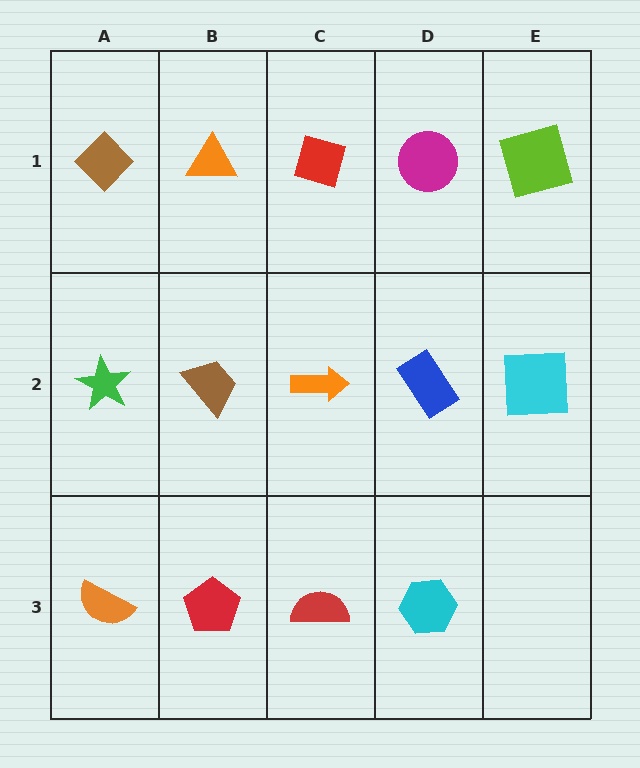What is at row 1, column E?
A lime square.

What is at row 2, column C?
An orange arrow.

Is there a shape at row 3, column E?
No, that cell is empty.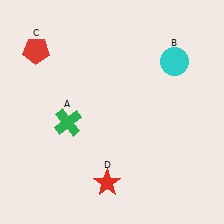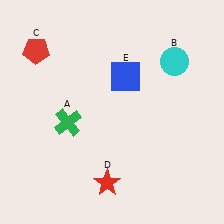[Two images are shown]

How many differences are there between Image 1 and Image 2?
There is 1 difference between the two images.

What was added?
A blue square (E) was added in Image 2.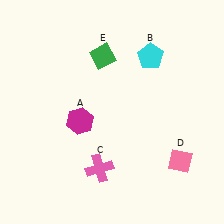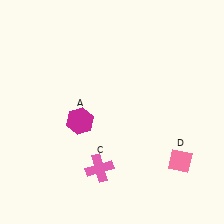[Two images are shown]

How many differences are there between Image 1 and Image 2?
There are 2 differences between the two images.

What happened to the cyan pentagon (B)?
The cyan pentagon (B) was removed in Image 2. It was in the top-right area of Image 1.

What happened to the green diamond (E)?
The green diamond (E) was removed in Image 2. It was in the top-left area of Image 1.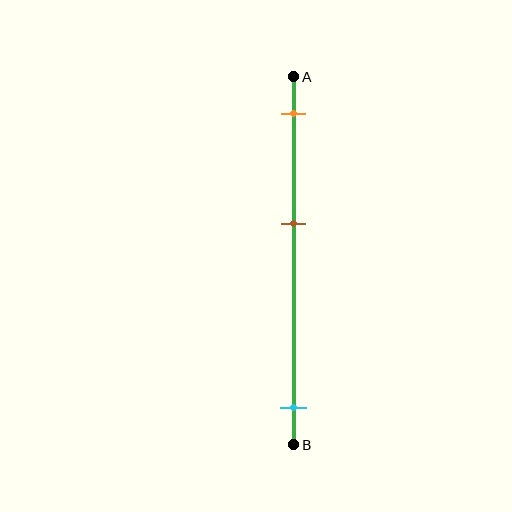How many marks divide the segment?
There are 3 marks dividing the segment.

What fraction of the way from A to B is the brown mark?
The brown mark is approximately 40% (0.4) of the way from A to B.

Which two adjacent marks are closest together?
The orange and brown marks are the closest adjacent pair.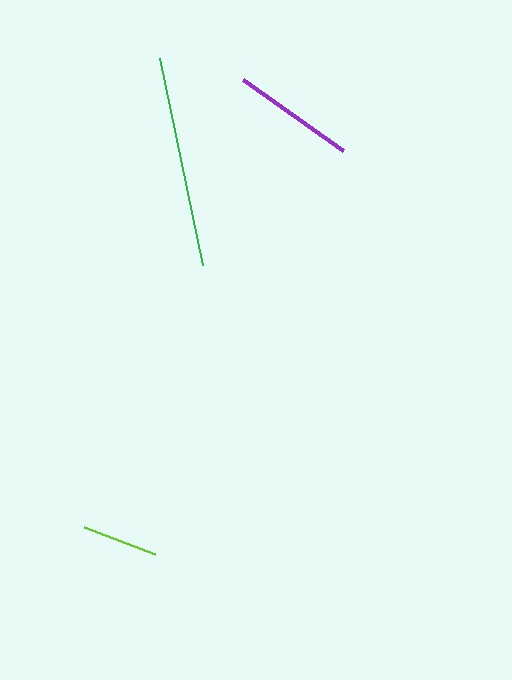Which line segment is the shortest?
The lime line is the shortest at approximately 76 pixels.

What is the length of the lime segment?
The lime segment is approximately 76 pixels long.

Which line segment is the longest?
The green line is the longest at approximately 211 pixels.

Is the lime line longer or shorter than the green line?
The green line is longer than the lime line.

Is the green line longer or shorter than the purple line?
The green line is longer than the purple line.